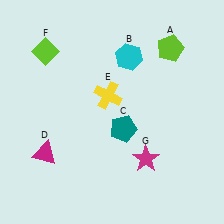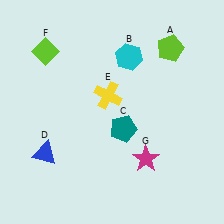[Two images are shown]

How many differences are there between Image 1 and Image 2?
There is 1 difference between the two images.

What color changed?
The triangle (D) changed from magenta in Image 1 to blue in Image 2.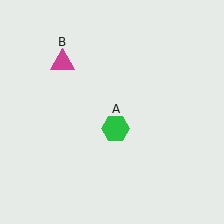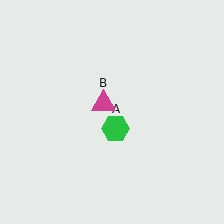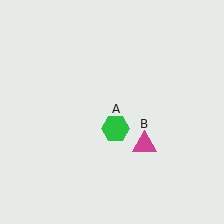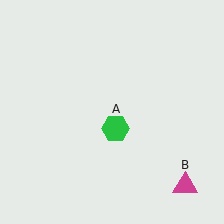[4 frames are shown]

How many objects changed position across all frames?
1 object changed position: magenta triangle (object B).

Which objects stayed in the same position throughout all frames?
Green hexagon (object A) remained stationary.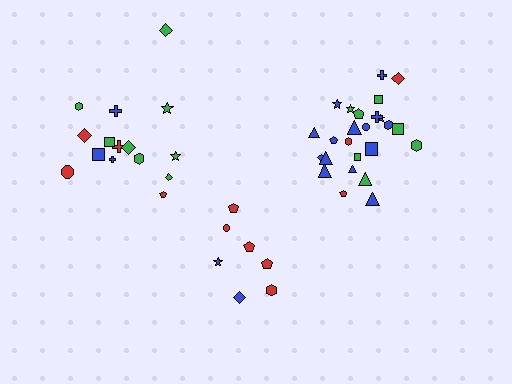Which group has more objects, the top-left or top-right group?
The top-right group.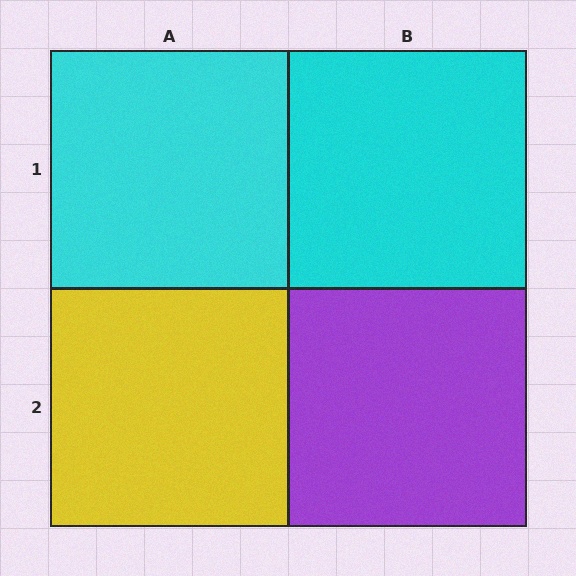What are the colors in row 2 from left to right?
Yellow, purple.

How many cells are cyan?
2 cells are cyan.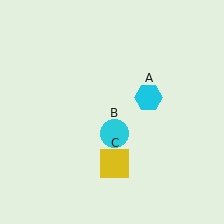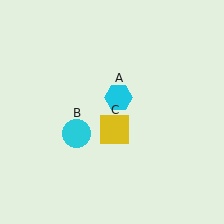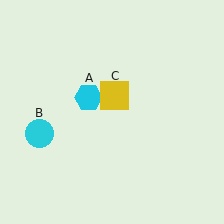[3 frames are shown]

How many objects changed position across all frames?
3 objects changed position: cyan hexagon (object A), cyan circle (object B), yellow square (object C).